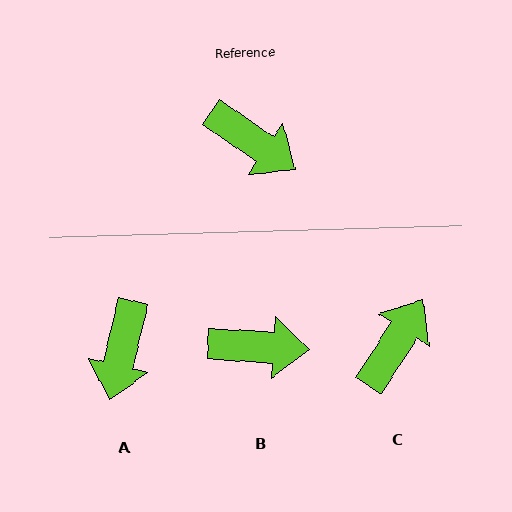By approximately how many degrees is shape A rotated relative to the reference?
Approximately 69 degrees clockwise.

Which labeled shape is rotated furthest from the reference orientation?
C, about 92 degrees away.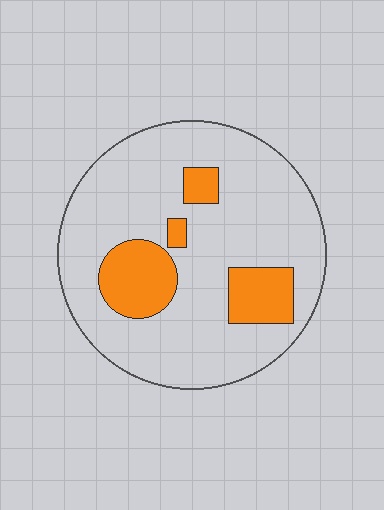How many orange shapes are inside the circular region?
4.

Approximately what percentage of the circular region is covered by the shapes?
Approximately 20%.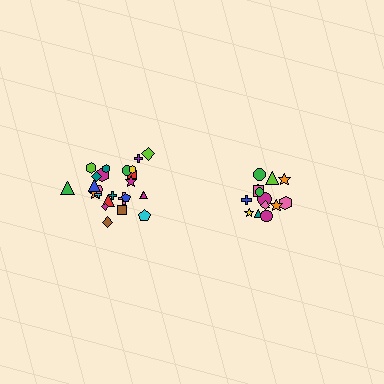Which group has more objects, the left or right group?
The left group.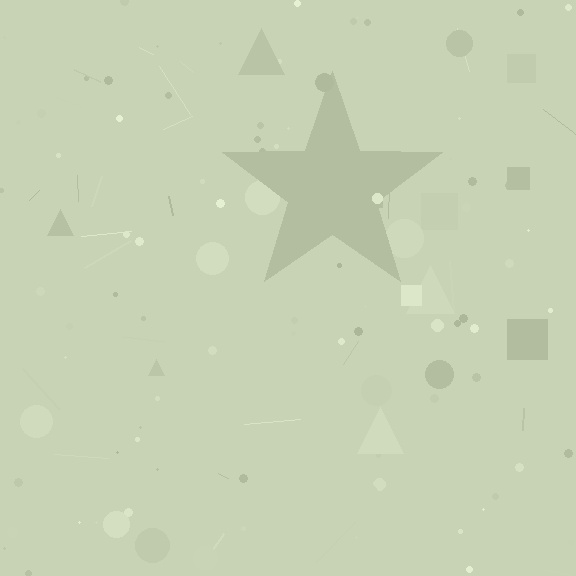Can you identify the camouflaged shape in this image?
The camouflaged shape is a star.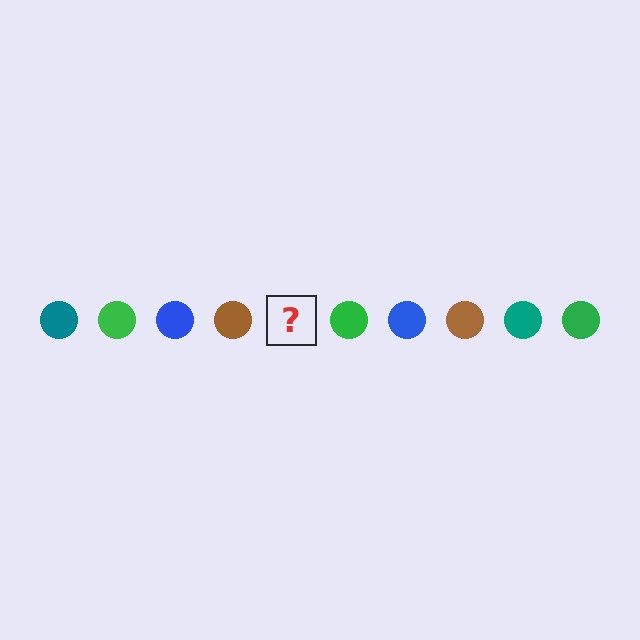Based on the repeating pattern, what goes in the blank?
The blank should be a teal circle.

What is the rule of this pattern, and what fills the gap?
The rule is that the pattern cycles through teal, green, blue, brown circles. The gap should be filled with a teal circle.